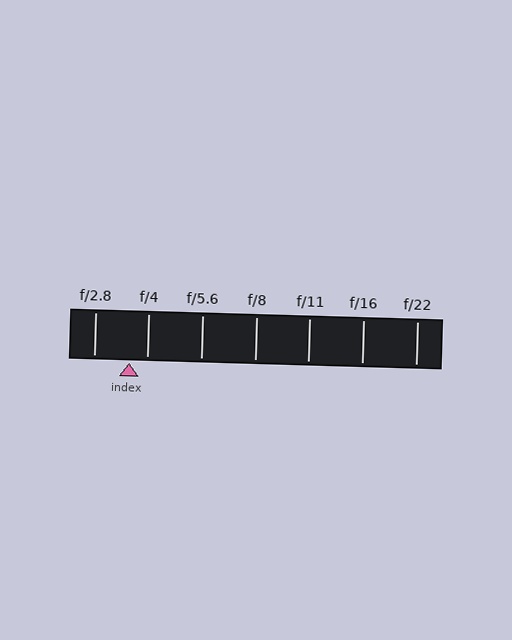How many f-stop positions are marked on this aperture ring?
There are 7 f-stop positions marked.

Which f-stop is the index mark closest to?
The index mark is closest to f/4.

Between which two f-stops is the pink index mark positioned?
The index mark is between f/2.8 and f/4.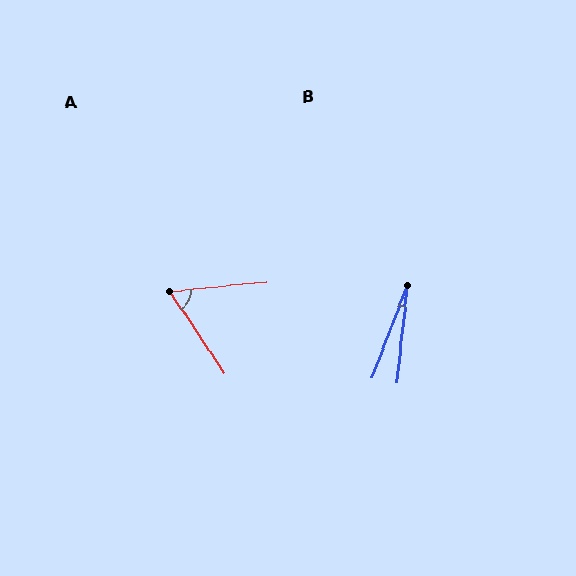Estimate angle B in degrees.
Approximately 15 degrees.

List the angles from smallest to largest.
B (15°), A (62°).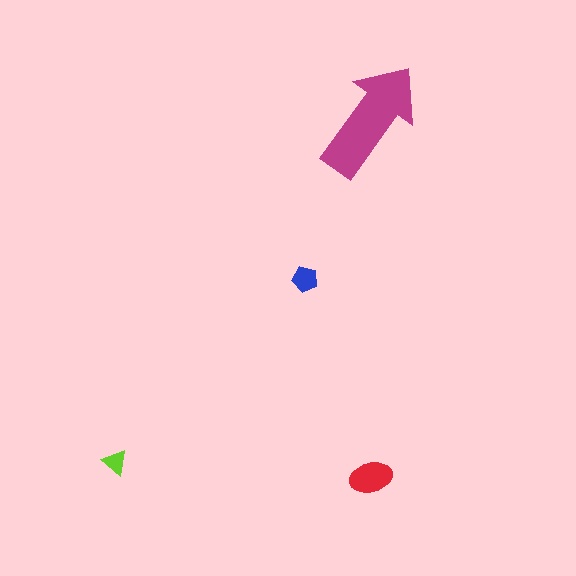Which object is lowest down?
The red ellipse is bottommost.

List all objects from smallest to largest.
The lime triangle, the blue pentagon, the red ellipse, the magenta arrow.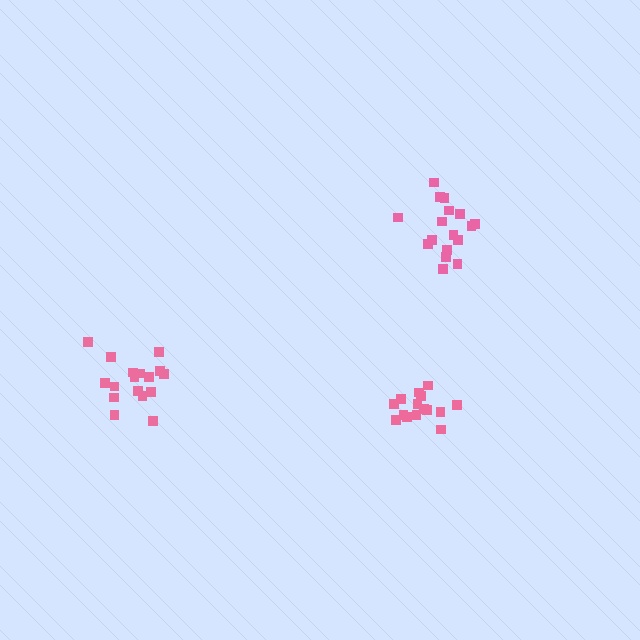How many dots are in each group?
Group 1: 18 dots, Group 2: 17 dots, Group 3: 15 dots (50 total).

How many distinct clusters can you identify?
There are 3 distinct clusters.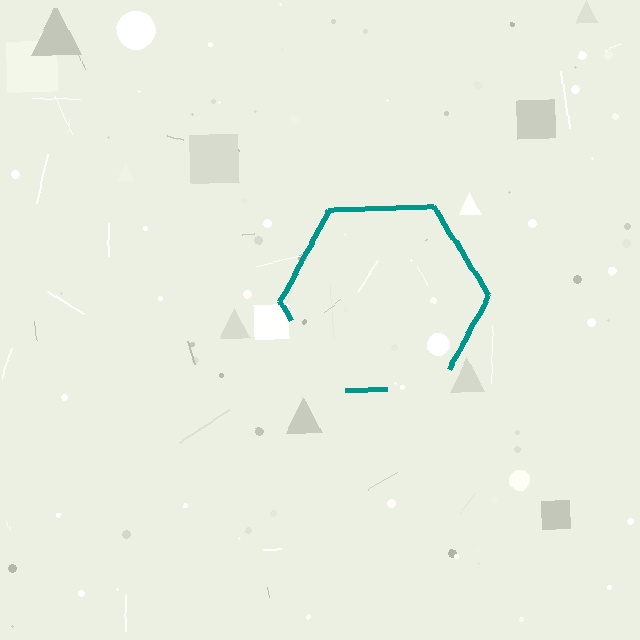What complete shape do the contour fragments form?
The contour fragments form a hexagon.